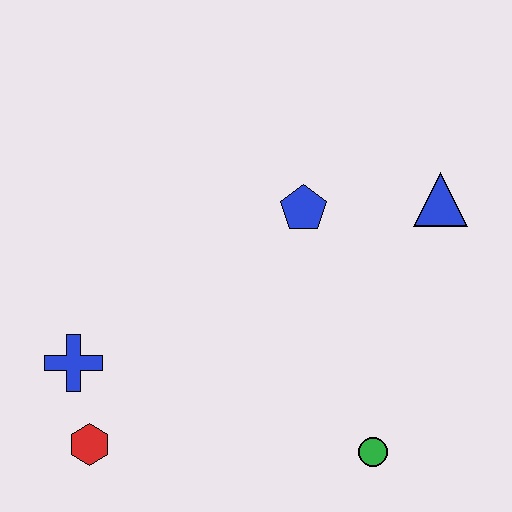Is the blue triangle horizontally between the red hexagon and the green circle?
No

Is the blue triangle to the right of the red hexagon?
Yes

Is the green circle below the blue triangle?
Yes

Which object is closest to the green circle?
The blue pentagon is closest to the green circle.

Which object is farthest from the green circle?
The blue cross is farthest from the green circle.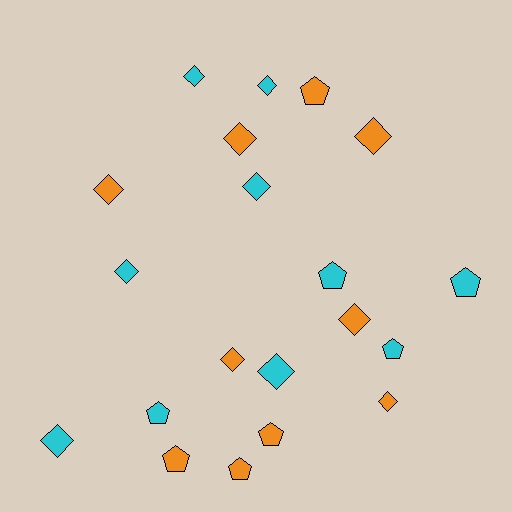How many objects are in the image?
There are 20 objects.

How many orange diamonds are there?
There are 6 orange diamonds.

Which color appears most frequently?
Orange, with 10 objects.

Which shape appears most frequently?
Diamond, with 12 objects.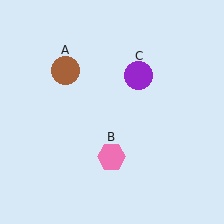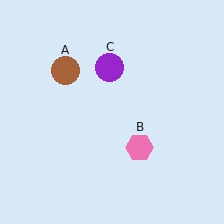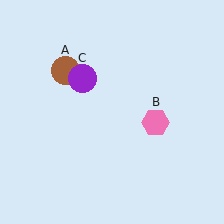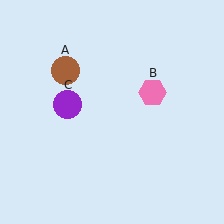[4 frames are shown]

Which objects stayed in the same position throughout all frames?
Brown circle (object A) remained stationary.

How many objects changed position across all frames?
2 objects changed position: pink hexagon (object B), purple circle (object C).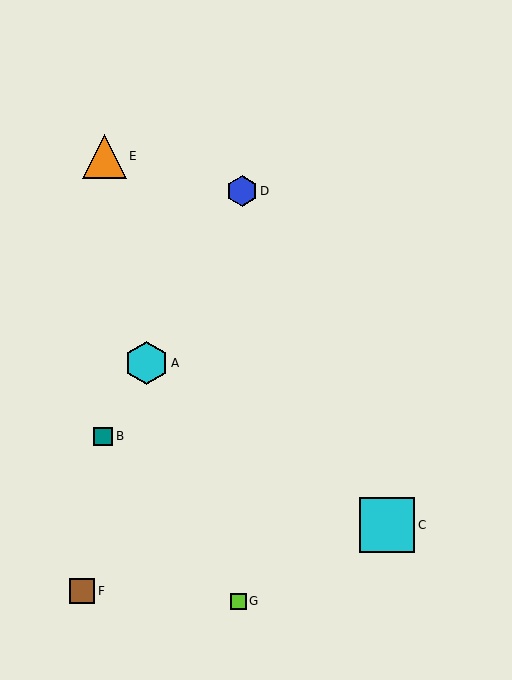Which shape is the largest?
The cyan square (labeled C) is the largest.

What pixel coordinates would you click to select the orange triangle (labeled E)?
Click at (104, 156) to select the orange triangle E.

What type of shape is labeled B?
Shape B is a teal square.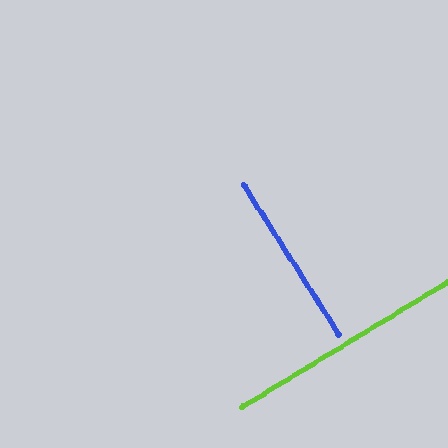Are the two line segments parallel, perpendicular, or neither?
Perpendicular — they meet at approximately 89°.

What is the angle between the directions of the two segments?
Approximately 89 degrees.